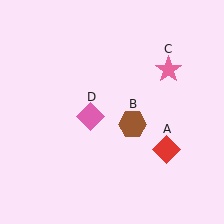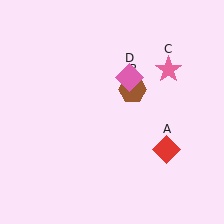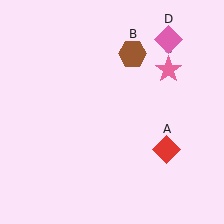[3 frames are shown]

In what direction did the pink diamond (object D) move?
The pink diamond (object D) moved up and to the right.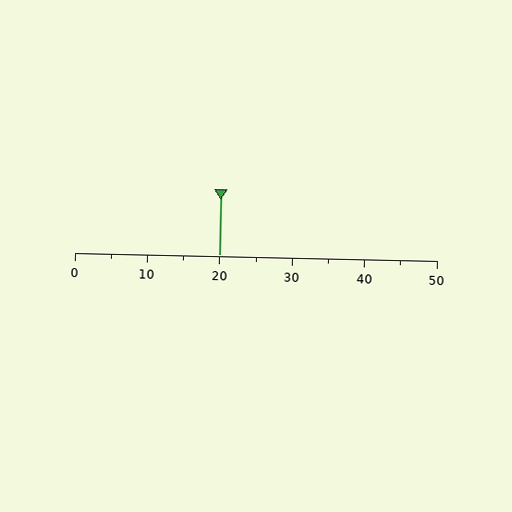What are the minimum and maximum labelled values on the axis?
The axis runs from 0 to 50.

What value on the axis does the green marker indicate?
The marker indicates approximately 20.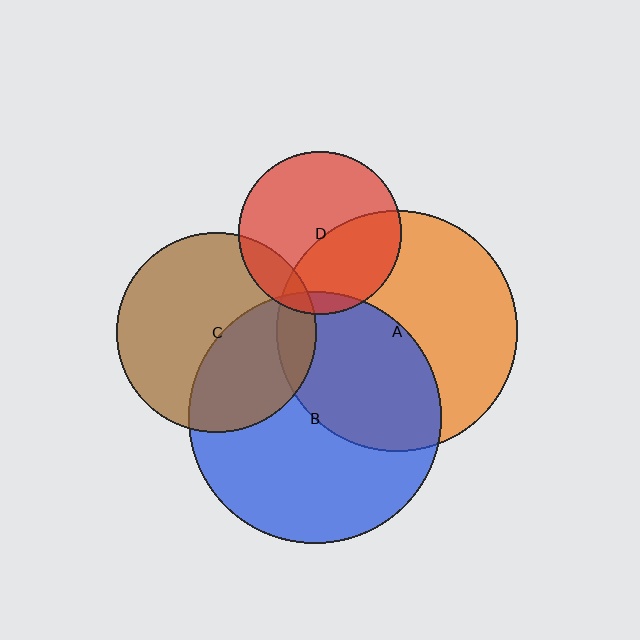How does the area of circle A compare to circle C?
Approximately 1.5 times.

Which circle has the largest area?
Circle B (blue).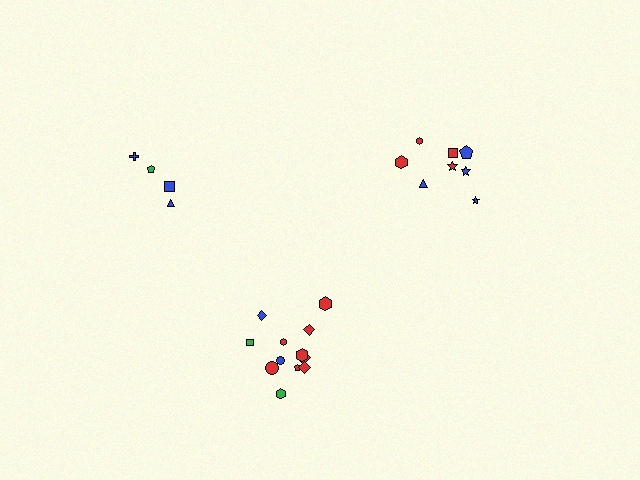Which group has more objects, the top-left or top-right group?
The top-right group.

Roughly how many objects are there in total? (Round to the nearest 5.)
Roughly 25 objects in total.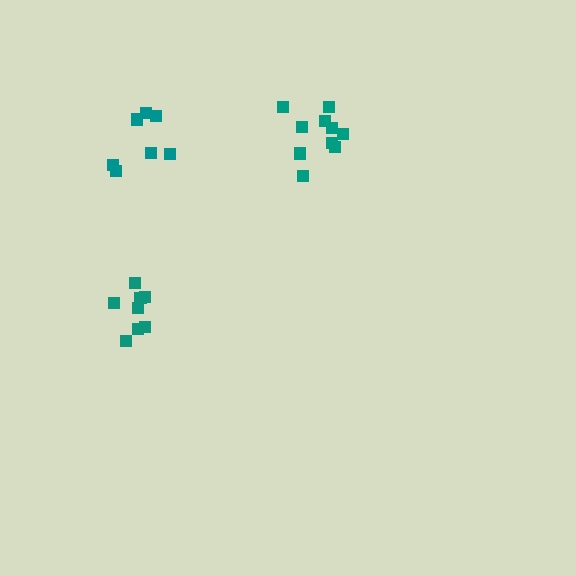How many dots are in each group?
Group 1: 8 dots, Group 2: 7 dots, Group 3: 10 dots (25 total).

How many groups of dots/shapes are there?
There are 3 groups.